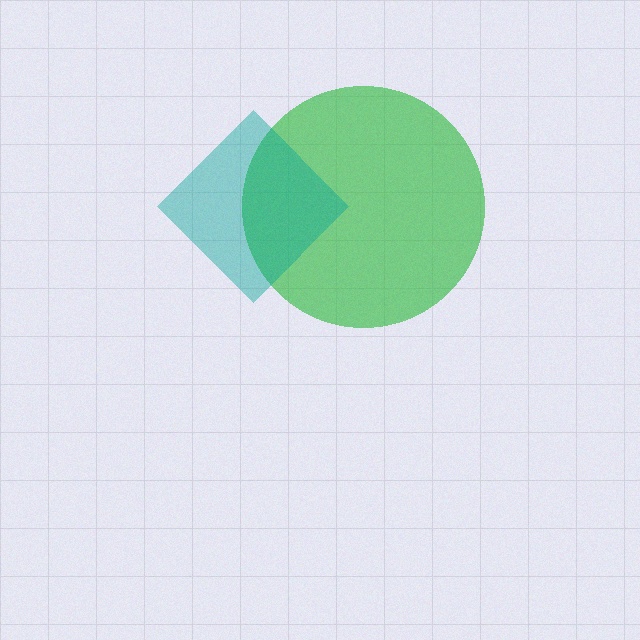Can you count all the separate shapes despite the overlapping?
Yes, there are 2 separate shapes.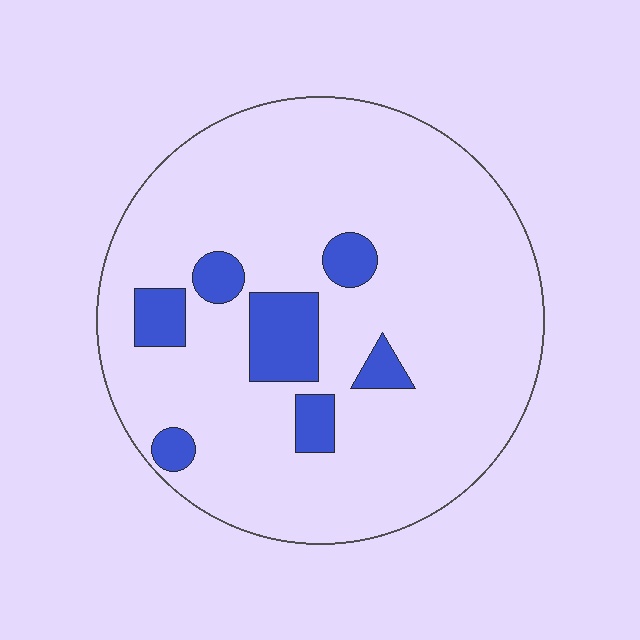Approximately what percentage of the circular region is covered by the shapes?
Approximately 15%.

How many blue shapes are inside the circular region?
7.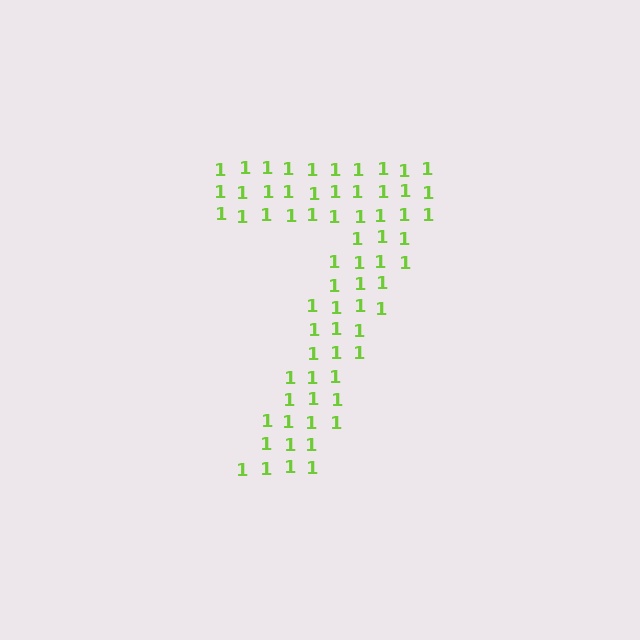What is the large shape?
The large shape is the digit 7.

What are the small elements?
The small elements are digit 1's.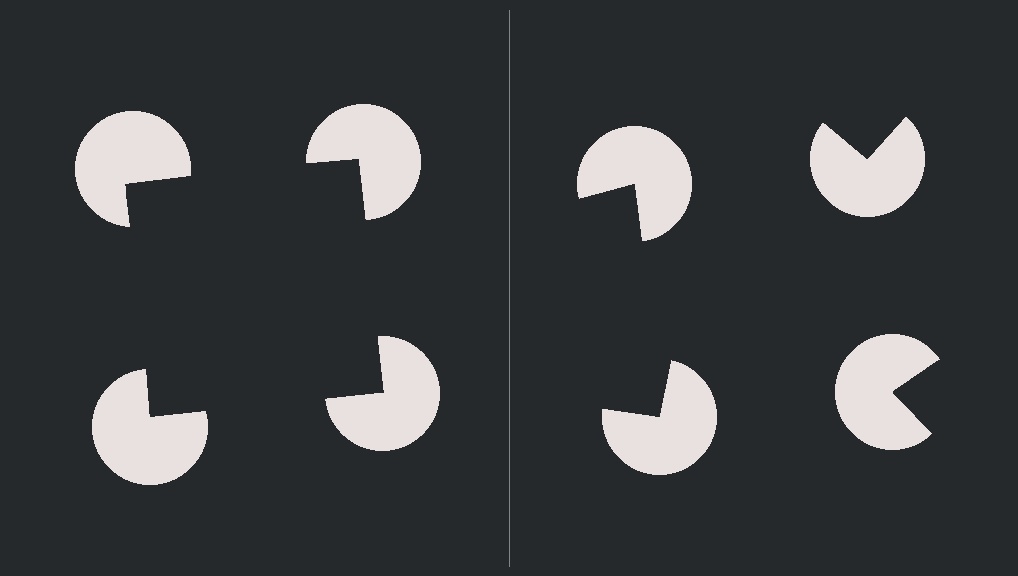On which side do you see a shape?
An illusory square appears on the left side. On the right side the wedge cuts are rotated, so no coherent shape forms.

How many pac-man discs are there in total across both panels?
8 — 4 on each side.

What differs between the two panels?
The pac-man discs are positioned identically on both sides; only the wedge orientations differ. On the left they align to a square; on the right they are misaligned.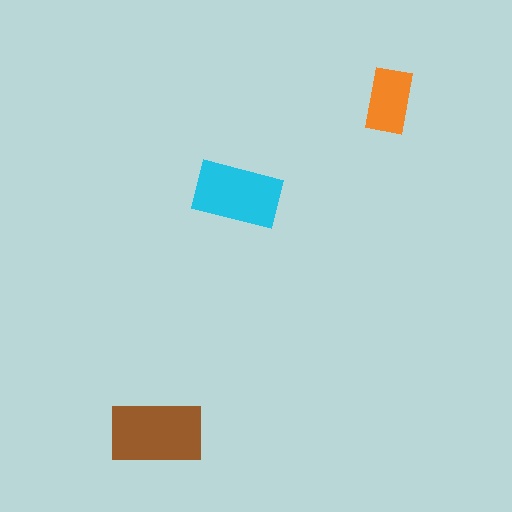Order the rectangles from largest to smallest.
the brown one, the cyan one, the orange one.